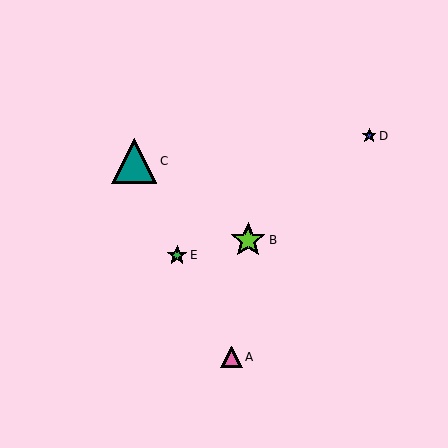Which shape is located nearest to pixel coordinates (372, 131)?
The blue star (labeled D) at (369, 136) is nearest to that location.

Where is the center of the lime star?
The center of the lime star is at (248, 240).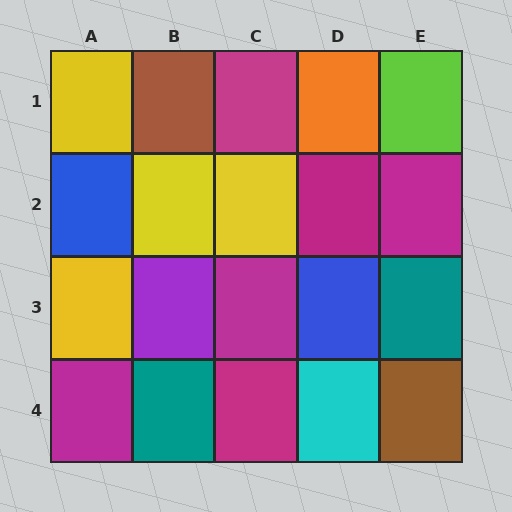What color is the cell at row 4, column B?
Teal.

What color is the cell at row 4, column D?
Cyan.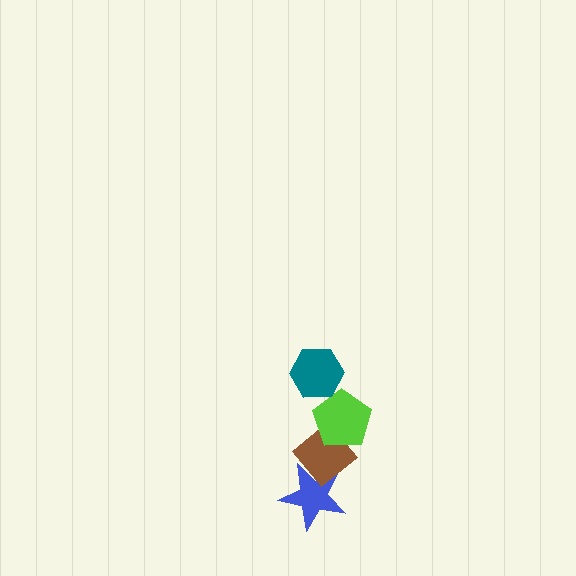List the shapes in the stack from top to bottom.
From top to bottom: the teal hexagon, the lime pentagon, the brown diamond, the blue star.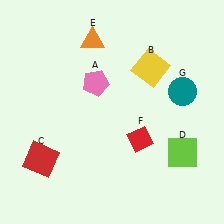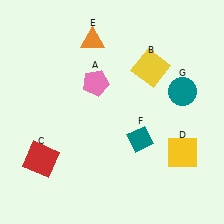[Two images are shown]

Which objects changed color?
D changed from lime to yellow. F changed from red to teal.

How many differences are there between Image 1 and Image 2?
There are 2 differences between the two images.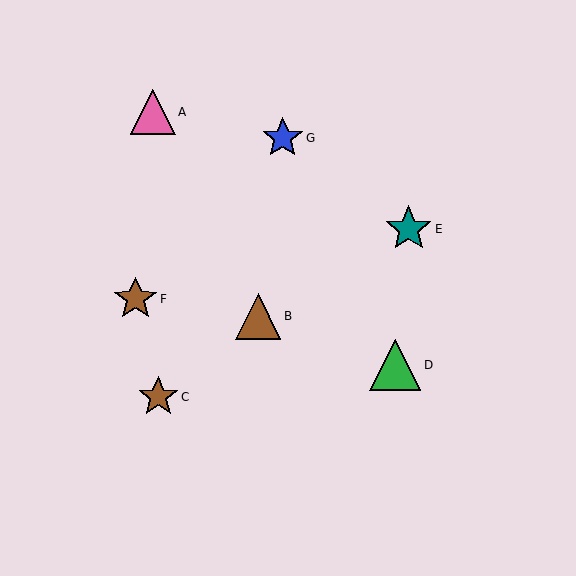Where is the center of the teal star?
The center of the teal star is at (409, 229).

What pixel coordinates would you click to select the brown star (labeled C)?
Click at (158, 397) to select the brown star C.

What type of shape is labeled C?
Shape C is a brown star.